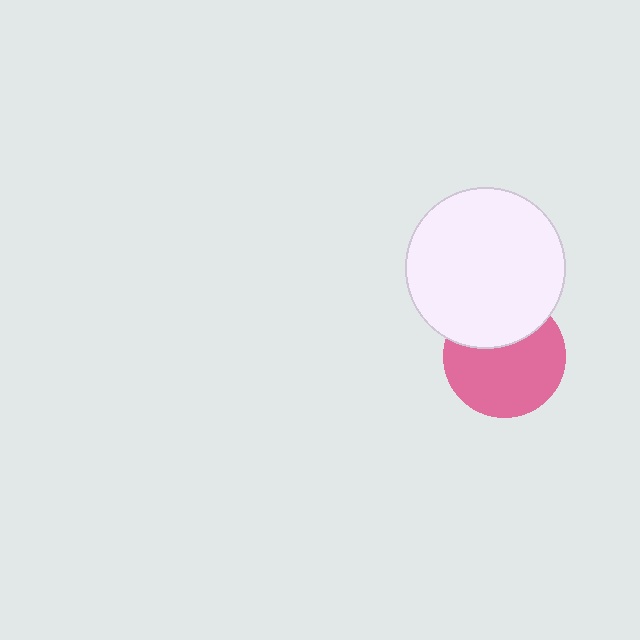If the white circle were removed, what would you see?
You would see the complete pink circle.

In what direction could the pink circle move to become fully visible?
The pink circle could move down. That would shift it out from behind the white circle entirely.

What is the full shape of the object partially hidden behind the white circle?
The partially hidden object is a pink circle.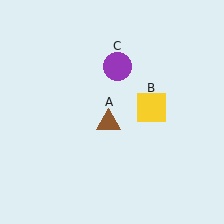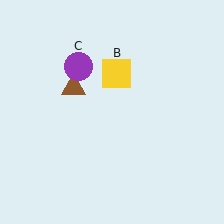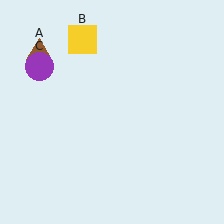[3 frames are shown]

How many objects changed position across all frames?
3 objects changed position: brown triangle (object A), yellow square (object B), purple circle (object C).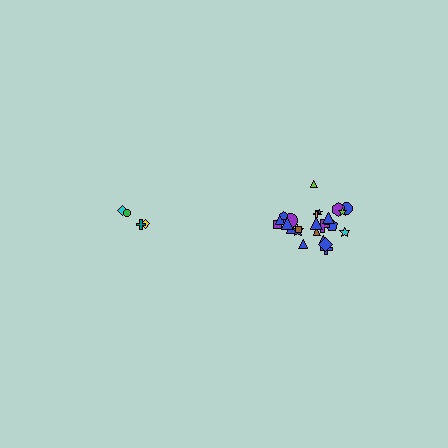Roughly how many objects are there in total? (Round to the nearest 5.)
Roughly 30 objects in total.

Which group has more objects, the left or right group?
The right group.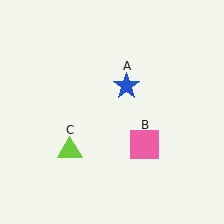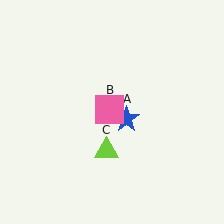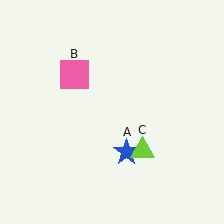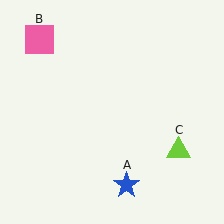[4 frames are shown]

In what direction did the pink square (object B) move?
The pink square (object B) moved up and to the left.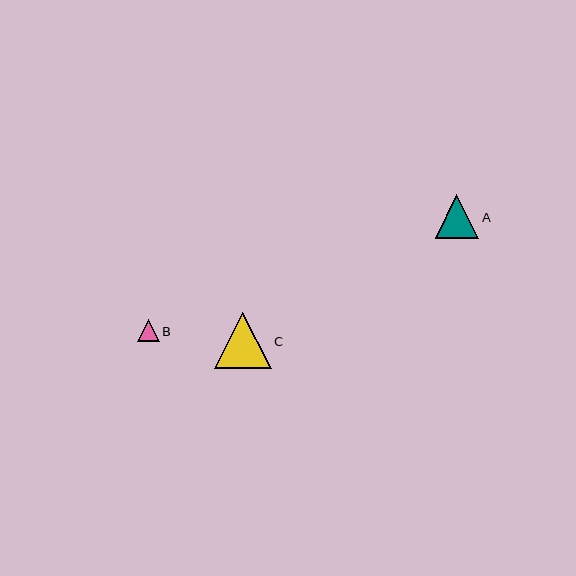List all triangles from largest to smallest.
From largest to smallest: C, A, B.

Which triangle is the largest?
Triangle C is the largest with a size of approximately 56 pixels.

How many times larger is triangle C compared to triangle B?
Triangle C is approximately 2.5 times the size of triangle B.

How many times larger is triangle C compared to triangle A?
Triangle C is approximately 1.3 times the size of triangle A.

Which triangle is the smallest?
Triangle B is the smallest with a size of approximately 22 pixels.